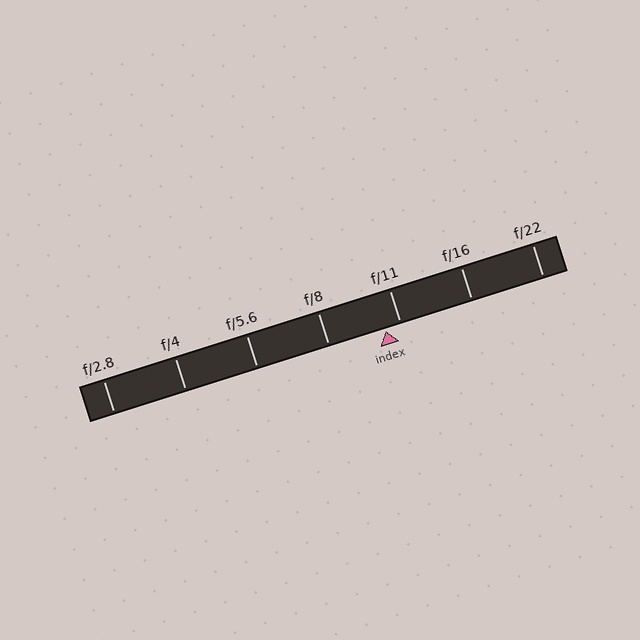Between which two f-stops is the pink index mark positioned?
The index mark is between f/8 and f/11.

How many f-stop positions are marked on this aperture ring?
There are 7 f-stop positions marked.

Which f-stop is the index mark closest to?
The index mark is closest to f/11.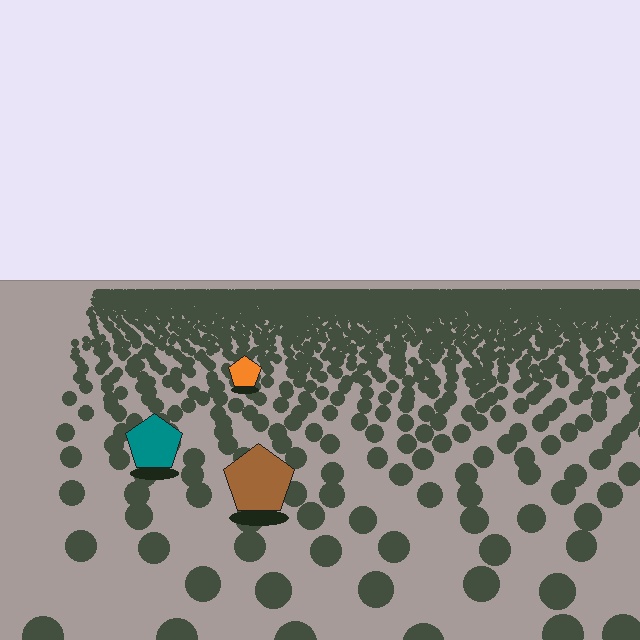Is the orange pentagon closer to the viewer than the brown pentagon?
No. The brown pentagon is closer — you can tell from the texture gradient: the ground texture is coarser near it.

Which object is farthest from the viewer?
The orange pentagon is farthest from the viewer. It appears smaller and the ground texture around it is denser.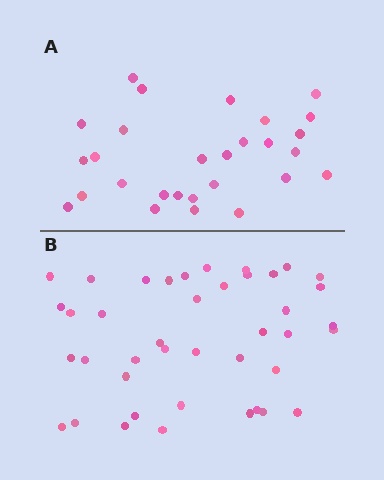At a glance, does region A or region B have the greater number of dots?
Region B (the bottom region) has more dots.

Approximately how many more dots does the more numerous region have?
Region B has approximately 15 more dots than region A.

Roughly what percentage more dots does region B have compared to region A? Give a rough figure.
About 45% more.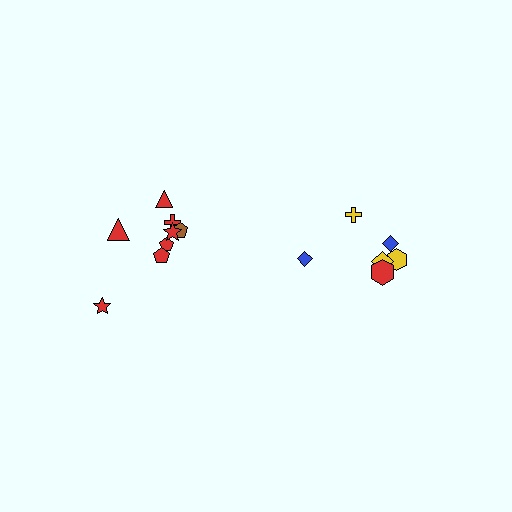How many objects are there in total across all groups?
There are 14 objects.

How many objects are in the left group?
There are 8 objects.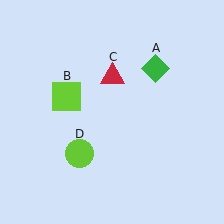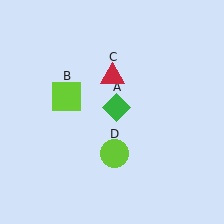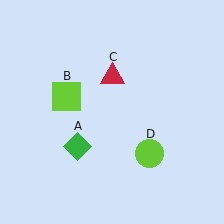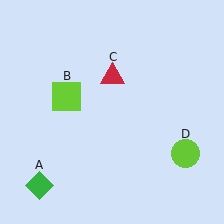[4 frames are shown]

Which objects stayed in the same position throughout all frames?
Lime square (object B) and red triangle (object C) remained stationary.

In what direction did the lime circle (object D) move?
The lime circle (object D) moved right.